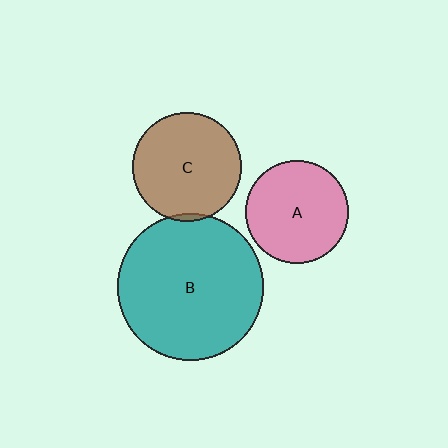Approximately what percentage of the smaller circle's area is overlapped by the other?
Approximately 5%.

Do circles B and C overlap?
Yes.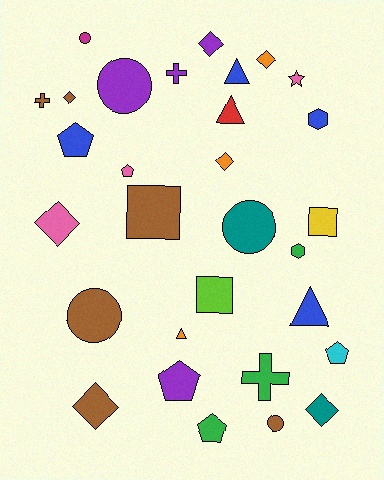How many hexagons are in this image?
There are 2 hexagons.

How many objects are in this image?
There are 30 objects.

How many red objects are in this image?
There is 1 red object.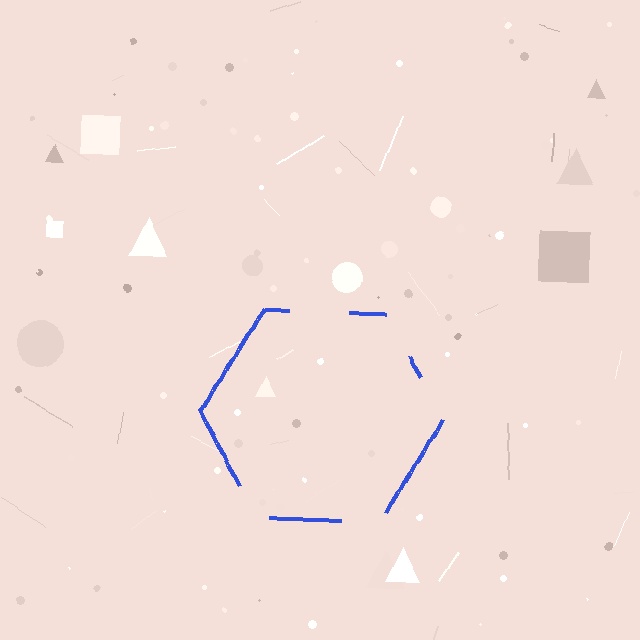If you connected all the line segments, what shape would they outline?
They would outline a hexagon.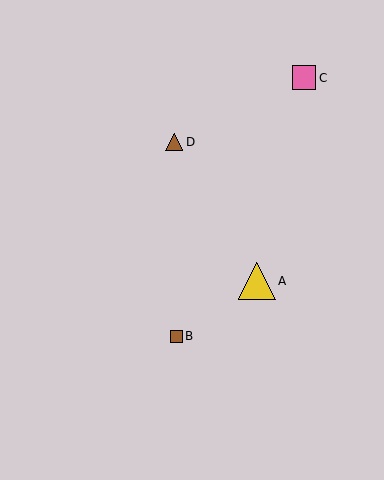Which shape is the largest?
The yellow triangle (labeled A) is the largest.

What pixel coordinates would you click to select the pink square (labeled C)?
Click at (304, 78) to select the pink square C.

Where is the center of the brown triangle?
The center of the brown triangle is at (174, 142).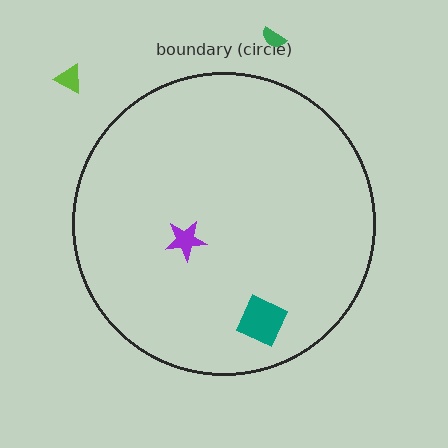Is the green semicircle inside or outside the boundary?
Outside.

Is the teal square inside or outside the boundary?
Inside.